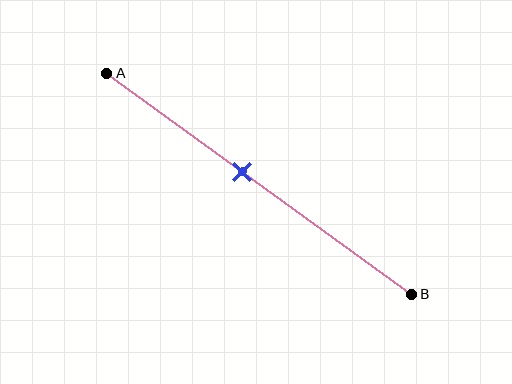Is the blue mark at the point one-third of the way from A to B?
No, the mark is at about 45% from A, not at the 33% one-third point.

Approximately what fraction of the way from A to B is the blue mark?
The blue mark is approximately 45% of the way from A to B.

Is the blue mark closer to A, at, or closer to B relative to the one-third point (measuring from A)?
The blue mark is closer to point B than the one-third point of segment AB.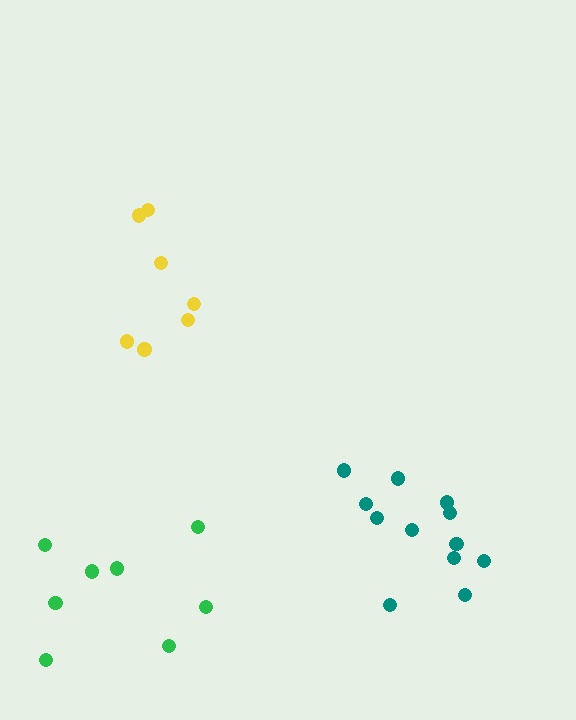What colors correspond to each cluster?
The clusters are colored: yellow, green, teal.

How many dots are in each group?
Group 1: 7 dots, Group 2: 8 dots, Group 3: 12 dots (27 total).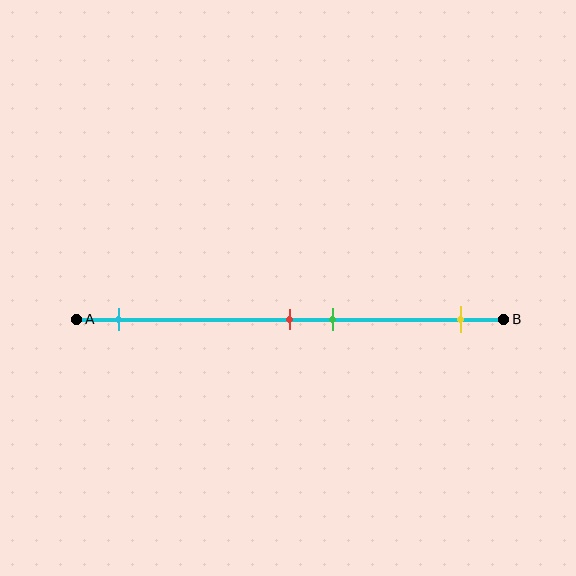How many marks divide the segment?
There are 4 marks dividing the segment.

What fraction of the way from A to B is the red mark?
The red mark is approximately 50% (0.5) of the way from A to B.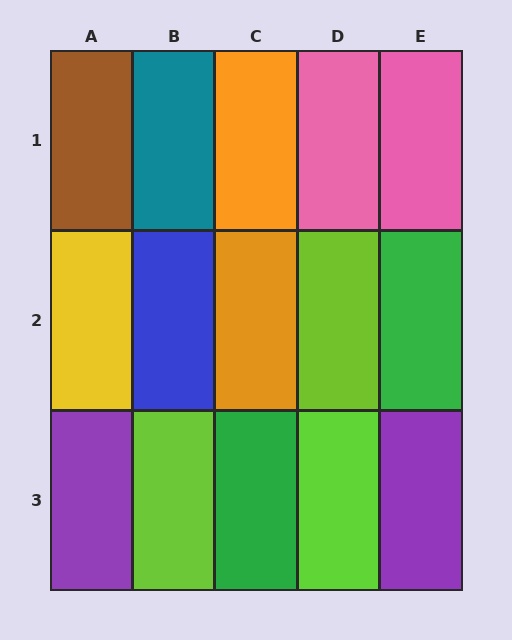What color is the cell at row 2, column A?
Yellow.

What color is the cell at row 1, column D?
Pink.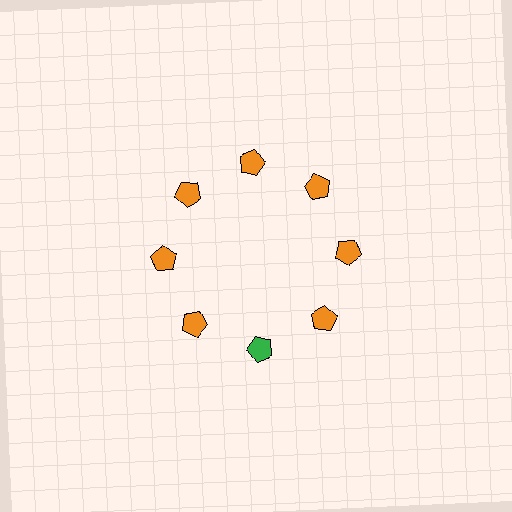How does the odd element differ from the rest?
It has a different color: green instead of orange.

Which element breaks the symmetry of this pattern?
The green pentagon at roughly the 6 o'clock position breaks the symmetry. All other shapes are orange pentagons.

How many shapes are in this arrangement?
There are 8 shapes arranged in a ring pattern.